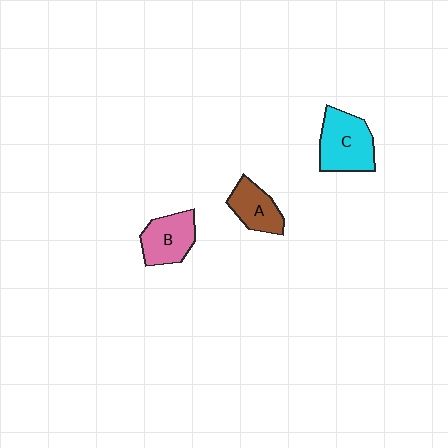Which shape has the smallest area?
Shape A (brown).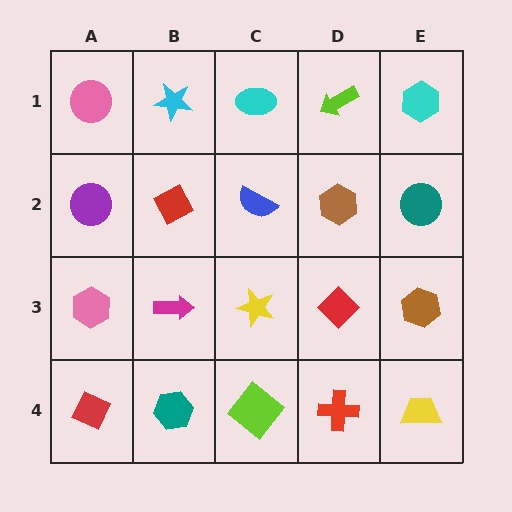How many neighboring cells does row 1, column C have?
3.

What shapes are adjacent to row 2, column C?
A cyan ellipse (row 1, column C), a yellow star (row 3, column C), a red diamond (row 2, column B), a brown hexagon (row 2, column D).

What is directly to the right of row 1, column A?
A cyan star.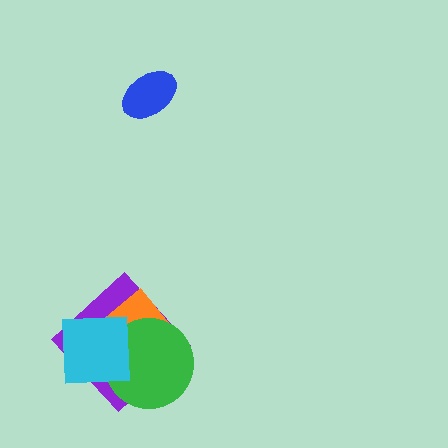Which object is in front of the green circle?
The cyan square is in front of the green circle.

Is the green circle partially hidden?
Yes, it is partially covered by another shape.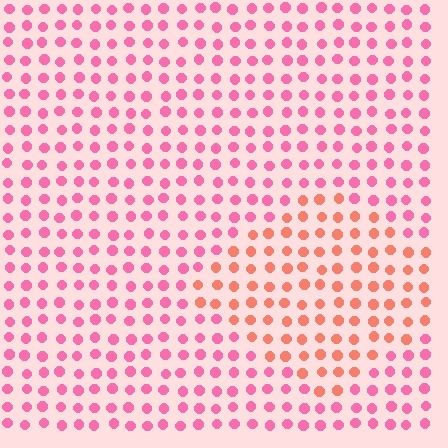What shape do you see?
I see a diamond.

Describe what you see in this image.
The image is filled with small pink elements in a uniform arrangement. A diamond-shaped region is visible where the elements are tinted to a slightly different hue, forming a subtle color boundary.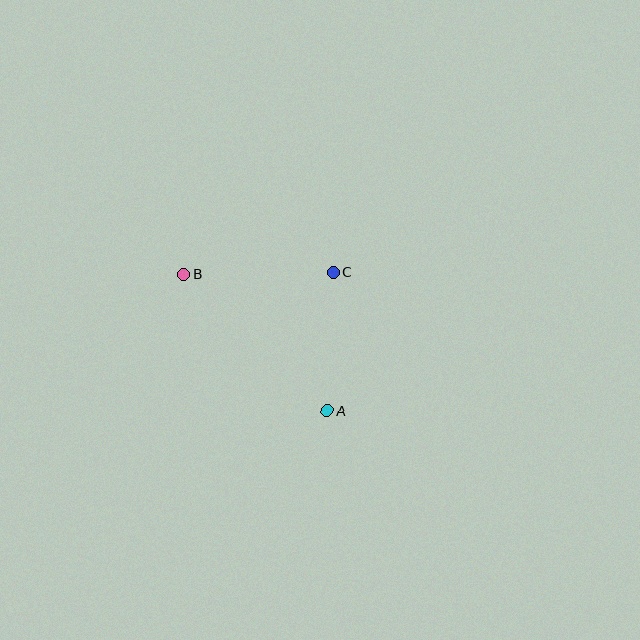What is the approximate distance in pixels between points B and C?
The distance between B and C is approximately 149 pixels.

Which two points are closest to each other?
Points A and C are closest to each other.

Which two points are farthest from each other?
Points A and B are farthest from each other.